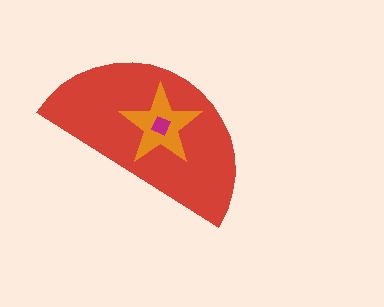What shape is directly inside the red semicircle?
The orange star.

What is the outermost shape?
The red semicircle.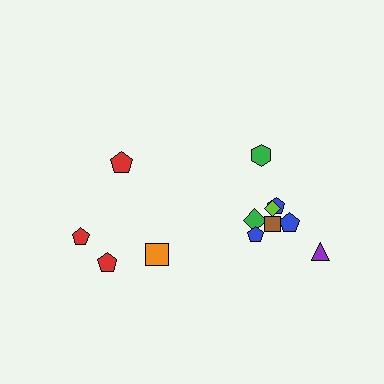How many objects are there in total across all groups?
There are 12 objects.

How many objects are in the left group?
There are 4 objects.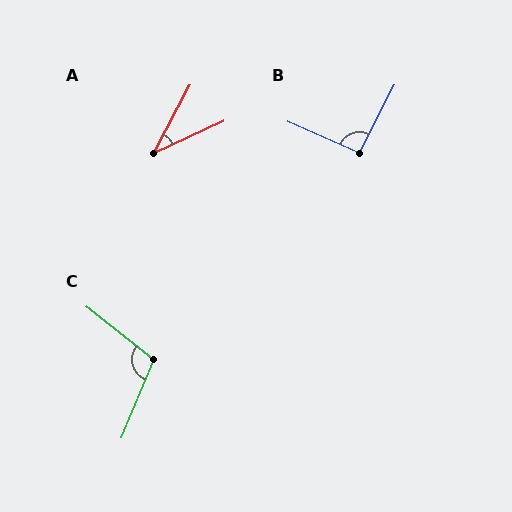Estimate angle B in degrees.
Approximately 94 degrees.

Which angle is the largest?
C, at approximately 106 degrees.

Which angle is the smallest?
A, at approximately 37 degrees.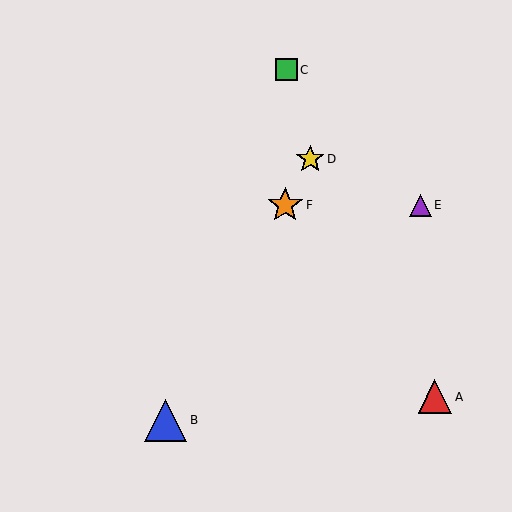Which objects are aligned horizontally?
Objects E, F are aligned horizontally.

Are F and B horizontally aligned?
No, F is at y≈205 and B is at y≈420.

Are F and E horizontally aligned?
Yes, both are at y≈205.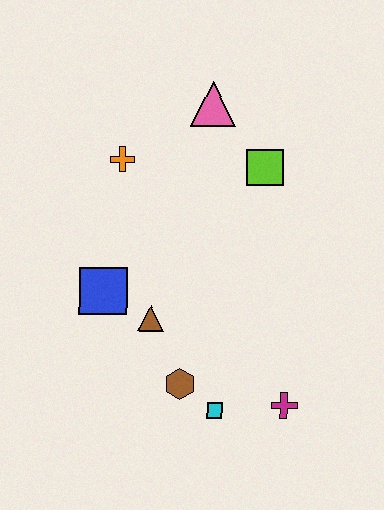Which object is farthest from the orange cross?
The magenta cross is farthest from the orange cross.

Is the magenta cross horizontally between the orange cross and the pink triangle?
No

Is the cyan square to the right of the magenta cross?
No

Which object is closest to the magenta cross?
The cyan square is closest to the magenta cross.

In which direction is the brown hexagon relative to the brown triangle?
The brown hexagon is below the brown triangle.